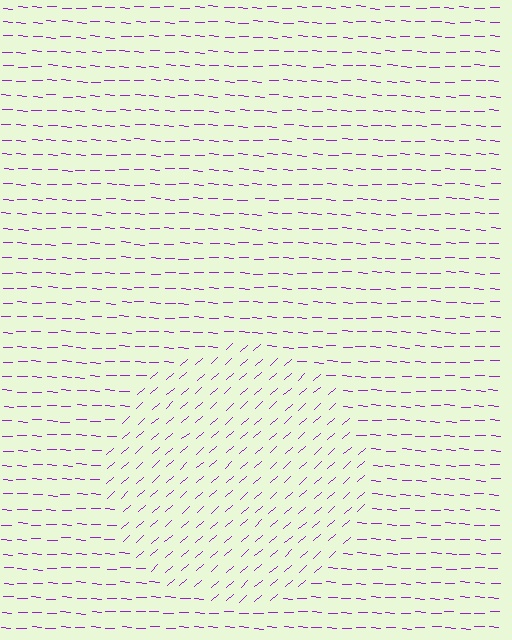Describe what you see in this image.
The image is filled with small purple line segments. A circle region in the image has lines oriented differently from the surrounding lines, creating a visible texture boundary.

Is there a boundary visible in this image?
Yes, there is a texture boundary formed by a change in line orientation.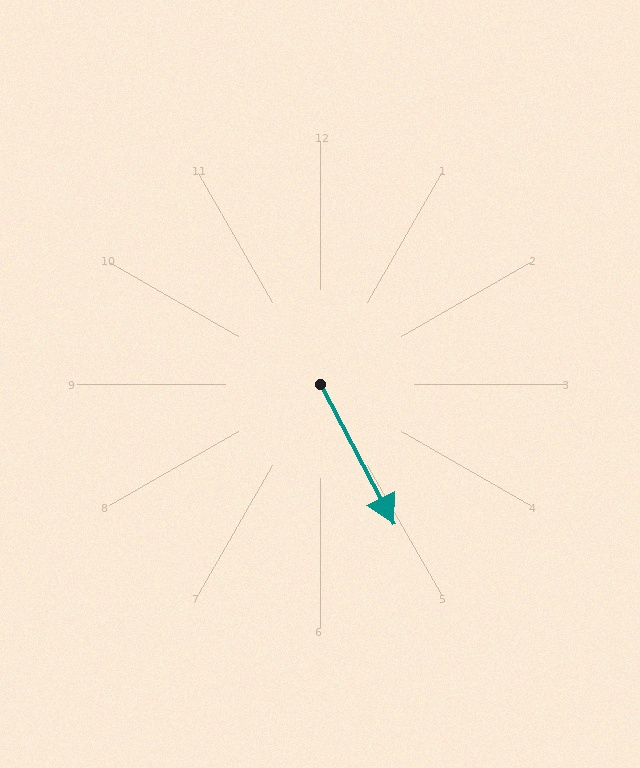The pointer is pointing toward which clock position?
Roughly 5 o'clock.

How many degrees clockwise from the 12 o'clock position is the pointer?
Approximately 152 degrees.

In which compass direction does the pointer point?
Southeast.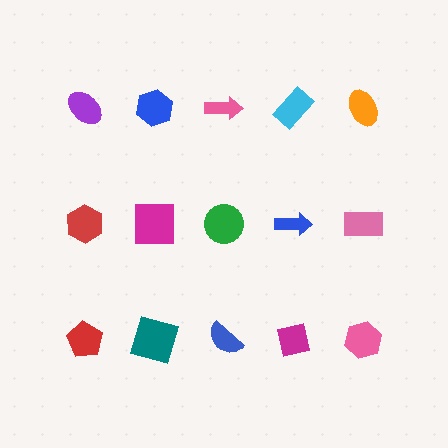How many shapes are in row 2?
5 shapes.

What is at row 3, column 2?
A teal square.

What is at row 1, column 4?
A cyan rectangle.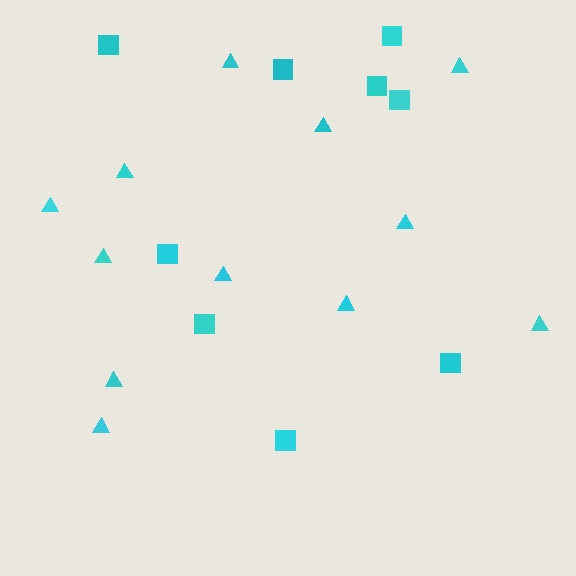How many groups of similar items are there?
There are 2 groups: one group of squares (9) and one group of triangles (12).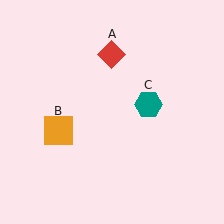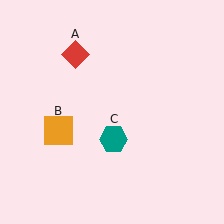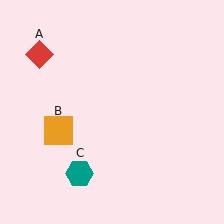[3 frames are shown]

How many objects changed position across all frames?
2 objects changed position: red diamond (object A), teal hexagon (object C).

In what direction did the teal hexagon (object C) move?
The teal hexagon (object C) moved down and to the left.